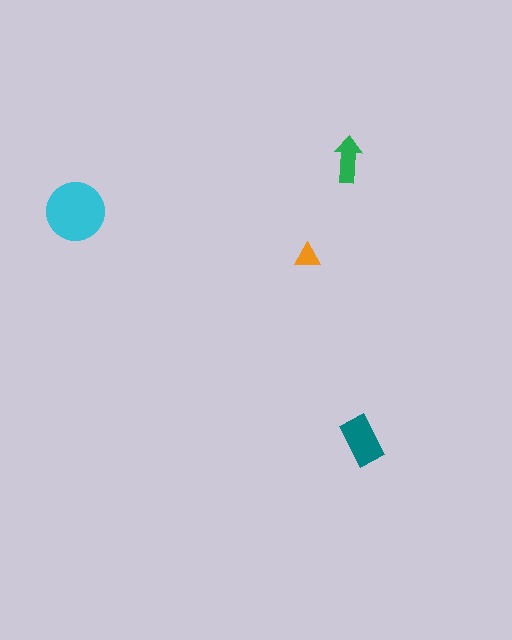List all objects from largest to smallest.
The cyan circle, the teal rectangle, the green arrow, the orange triangle.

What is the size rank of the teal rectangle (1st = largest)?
2nd.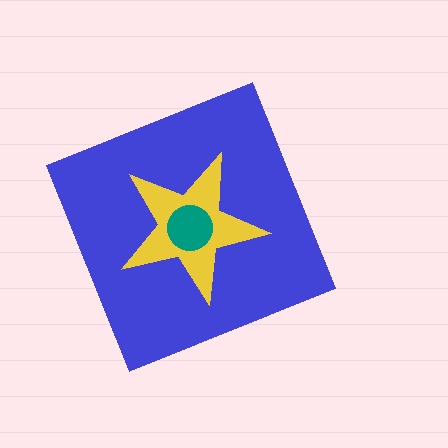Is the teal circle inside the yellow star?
Yes.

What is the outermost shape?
The blue diamond.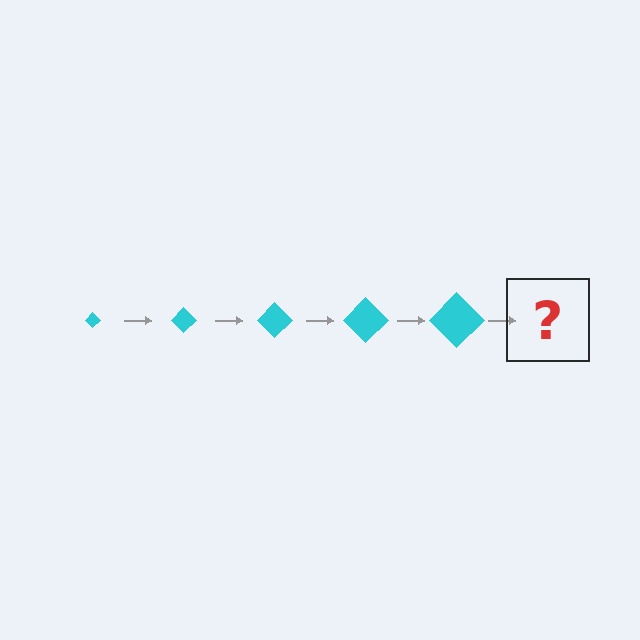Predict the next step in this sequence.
The next step is a cyan diamond, larger than the previous one.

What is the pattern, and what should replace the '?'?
The pattern is that the diamond gets progressively larger each step. The '?' should be a cyan diamond, larger than the previous one.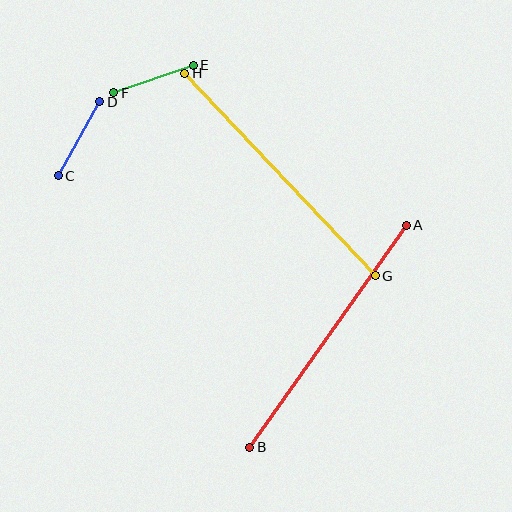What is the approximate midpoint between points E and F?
The midpoint is at approximately (153, 79) pixels.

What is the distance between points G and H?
The distance is approximately 278 pixels.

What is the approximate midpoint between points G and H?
The midpoint is at approximately (280, 175) pixels.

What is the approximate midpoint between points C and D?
The midpoint is at approximately (79, 139) pixels.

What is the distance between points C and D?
The distance is approximately 85 pixels.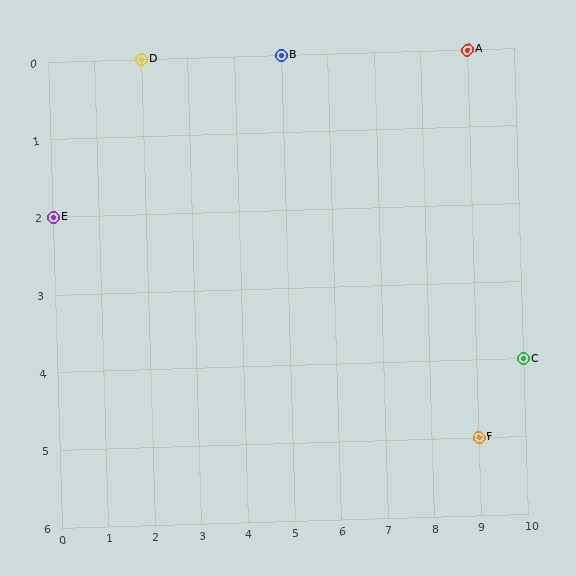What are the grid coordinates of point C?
Point C is at grid coordinates (10, 4).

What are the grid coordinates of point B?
Point B is at grid coordinates (5, 0).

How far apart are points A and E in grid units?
Points A and E are 9 columns and 2 rows apart (about 9.2 grid units diagonally).